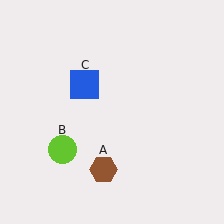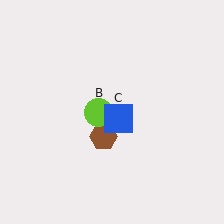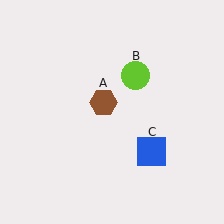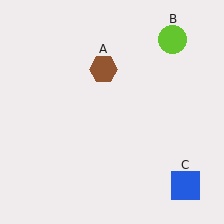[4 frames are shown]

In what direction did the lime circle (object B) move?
The lime circle (object B) moved up and to the right.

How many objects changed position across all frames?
3 objects changed position: brown hexagon (object A), lime circle (object B), blue square (object C).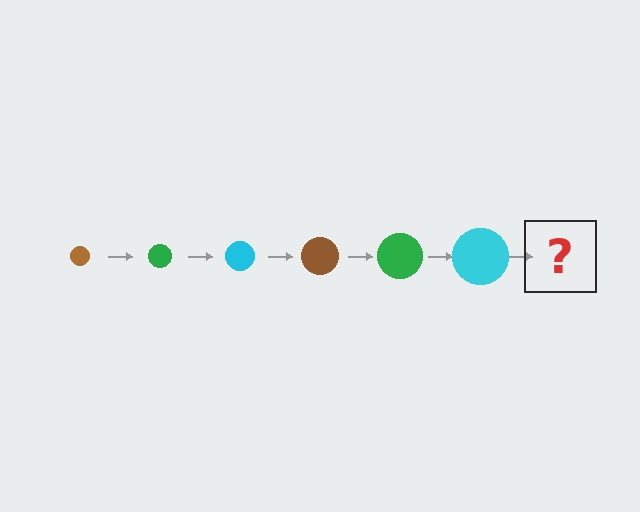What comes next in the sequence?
The next element should be a brown circle, larger than the previous one.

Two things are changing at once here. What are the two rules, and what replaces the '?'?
The two rules are that the circle grows larger each step and the color cycles through brown, green, and cyan. The '?' should be a brown circle, larger than the previous one.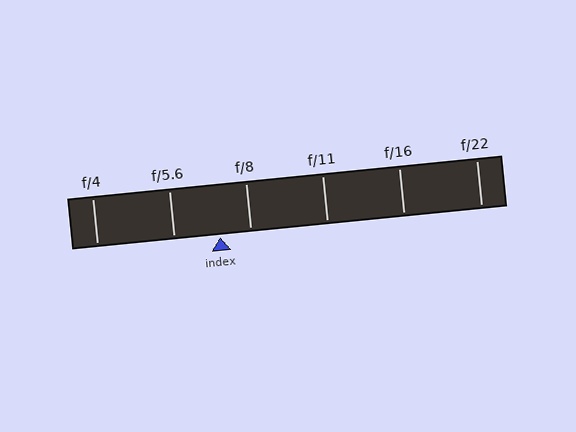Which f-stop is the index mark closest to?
The index mark is closest to f/8.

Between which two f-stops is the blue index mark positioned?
The index mark is between f/5.6 and f/8.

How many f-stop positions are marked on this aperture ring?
There are 6 f-stop positions marked.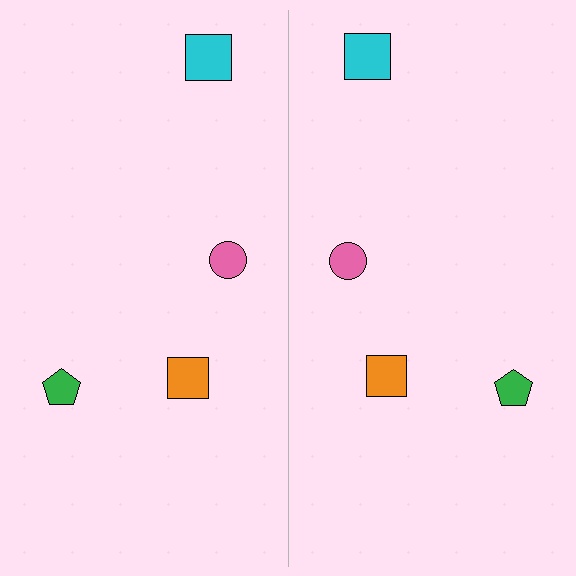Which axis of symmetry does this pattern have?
The pattern has a vertical axis of symmetry running through the center of the image.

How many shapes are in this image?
There are 8 shapes in this image.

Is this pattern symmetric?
Yes, this pattern has bilateral (reflection) symmetry.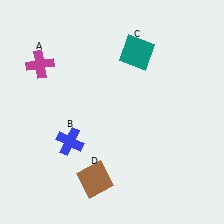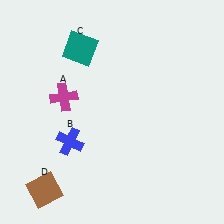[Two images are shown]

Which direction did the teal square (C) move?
The teal square (C) moved left.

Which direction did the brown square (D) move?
The brown square (D) moved left.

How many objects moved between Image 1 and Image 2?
3 objects moved between the two images.